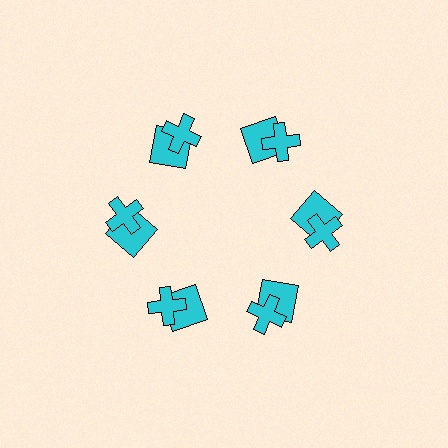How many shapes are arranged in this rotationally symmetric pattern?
There are 12 shapes, arranged in 6 groups of 2.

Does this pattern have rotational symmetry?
Yes, this pattern has 6-fold rotational symmetry. It looks the same after rotating 60 degrees around the center.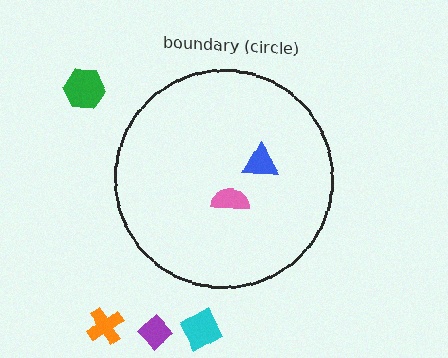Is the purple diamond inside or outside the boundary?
Outside.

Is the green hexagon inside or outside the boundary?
Outside.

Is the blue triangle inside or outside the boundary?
Inside.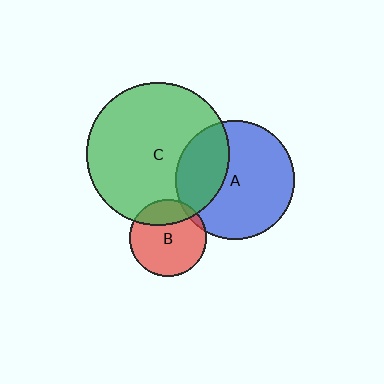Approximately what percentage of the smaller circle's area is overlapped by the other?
Approximately 30%.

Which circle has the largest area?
Circle C (green).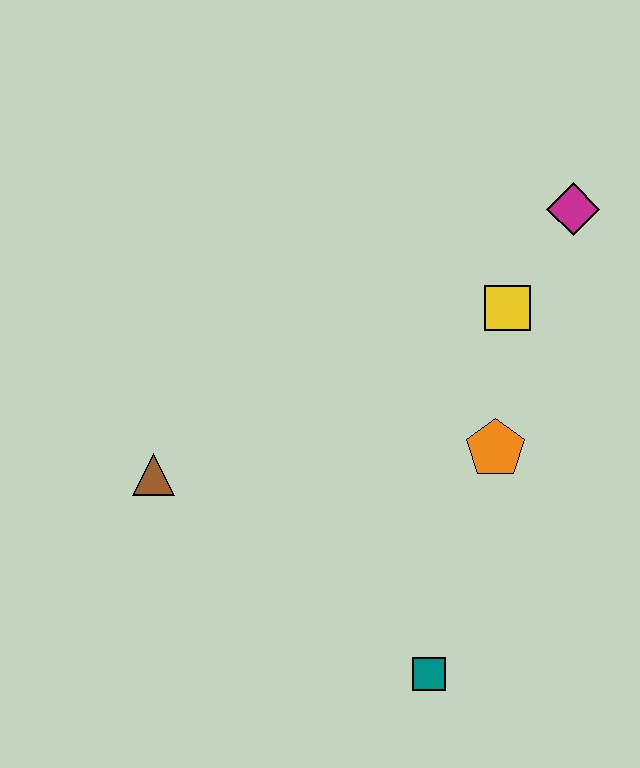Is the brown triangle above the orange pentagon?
No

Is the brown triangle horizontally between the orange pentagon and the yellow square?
No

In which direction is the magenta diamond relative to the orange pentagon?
The magenta diamond is above the orange pentagon.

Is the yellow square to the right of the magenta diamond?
No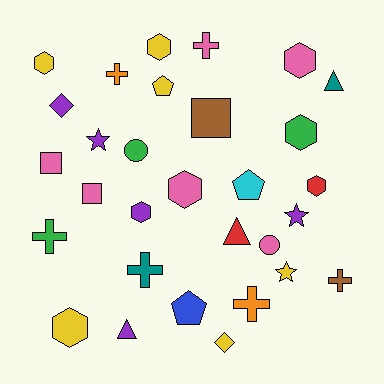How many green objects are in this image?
There are 3 green objects.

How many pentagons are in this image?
There are 3 pentagons.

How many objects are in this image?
There are 30 objects.